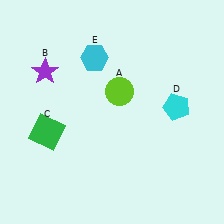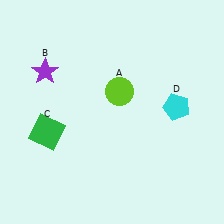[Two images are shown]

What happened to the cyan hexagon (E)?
The cyan hexagon (E) was removed in Image 2. It was in the top-left area of Image 1.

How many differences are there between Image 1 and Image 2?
There is 1 difference between the two images.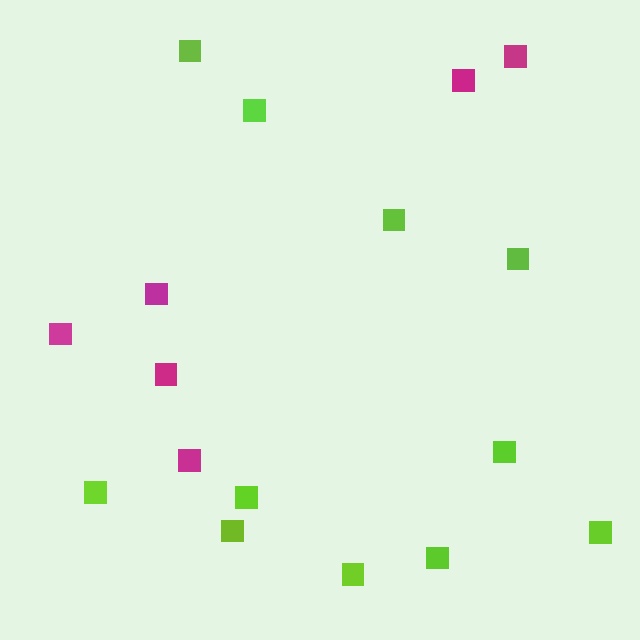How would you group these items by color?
There are 2 groups: one group of lime squares (11) and one group of magenta squares (6).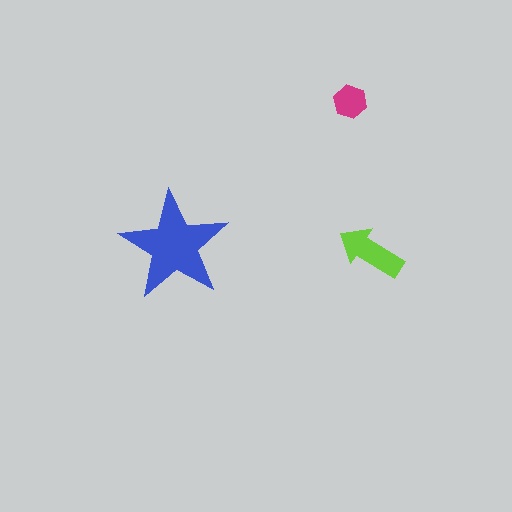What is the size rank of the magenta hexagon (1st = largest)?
3rd.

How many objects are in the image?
There are 3 objects in the image.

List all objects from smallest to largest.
The magenta hexagon, the lime arrow, the blue star.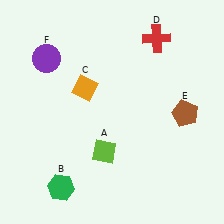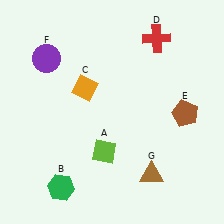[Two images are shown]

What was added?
A brown triangle (G) was added in Image 2.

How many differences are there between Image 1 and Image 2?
There is 1 difference between the two images.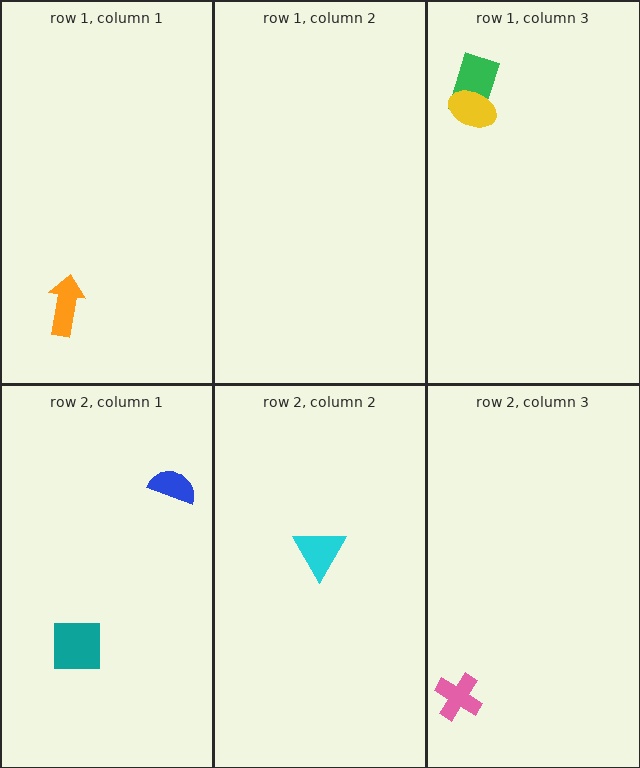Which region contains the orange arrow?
The row 1, column 1 region.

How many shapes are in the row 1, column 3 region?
2.